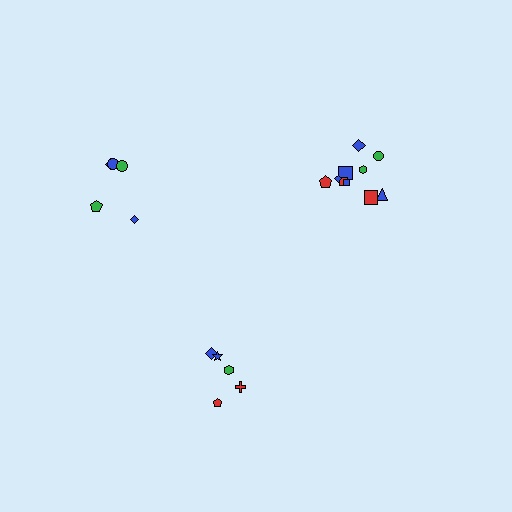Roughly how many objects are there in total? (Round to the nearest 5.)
Roughly 20 objects in total.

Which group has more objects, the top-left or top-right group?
The top-right group.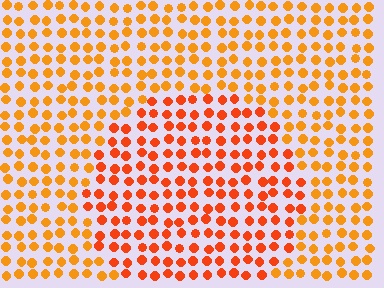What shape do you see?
I see a circle.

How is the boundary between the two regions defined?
The boundary is defined purely by a slight shift in hue (about 23 degrees). Spacing, size, and orientation are identical on both sides.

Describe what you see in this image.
The image is filled with small orange elements in a uniform arrangement. A circle-shaped region is visible where the elements are tinted to a slightly different hue, forming a subtle color boundary.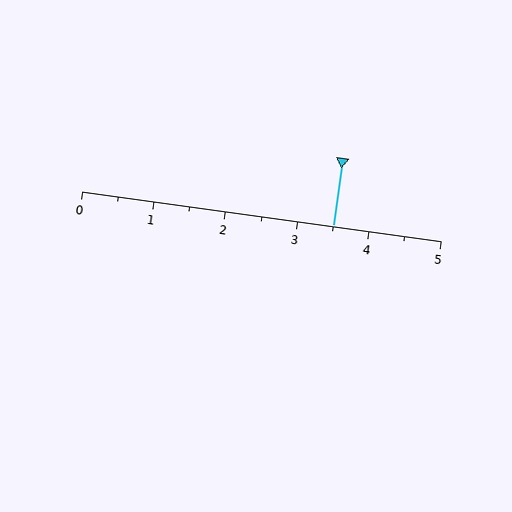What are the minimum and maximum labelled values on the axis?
The axis runs from 0 to 5.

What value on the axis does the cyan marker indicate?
The marker indicates approximately 3.5.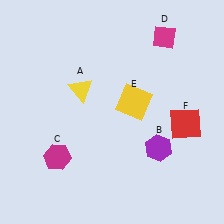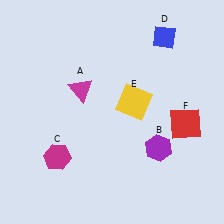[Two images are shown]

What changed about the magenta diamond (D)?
In Image 1, D is magenta. In Image 2, it changed to blue.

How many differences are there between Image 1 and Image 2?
There are 2 differences between the two images.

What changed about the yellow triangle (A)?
In Image 1, A is yellow. In Image 2, it changed to magenta.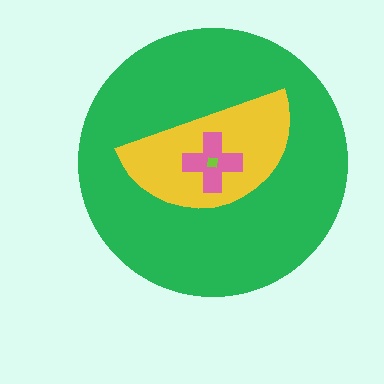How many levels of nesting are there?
4.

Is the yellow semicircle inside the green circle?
Yes.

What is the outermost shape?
The green circle.